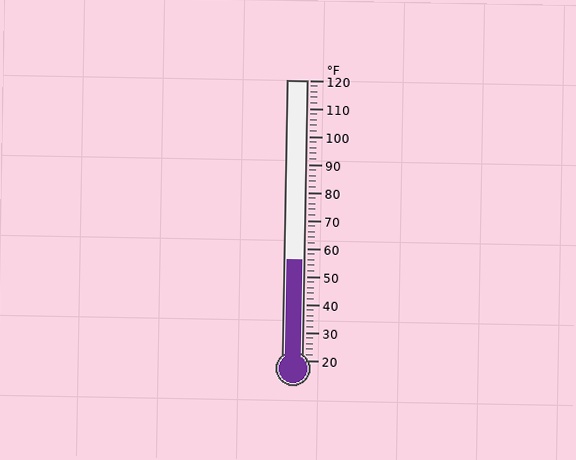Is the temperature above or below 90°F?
The temperature is below 90°F.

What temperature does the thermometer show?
The thermometer shows approximately 56°F.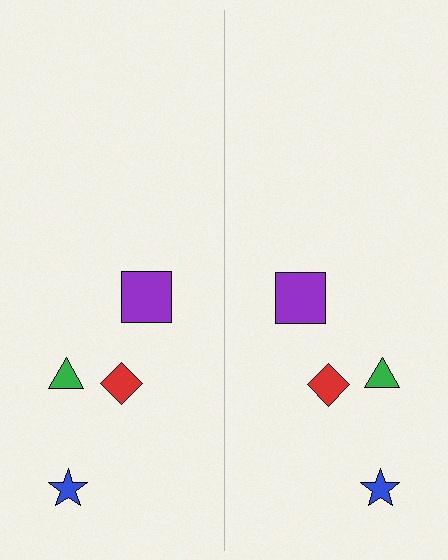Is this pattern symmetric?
Yes, this pattern has bilateral (reflection) symmetry.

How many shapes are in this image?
There are 8 shapes in this image.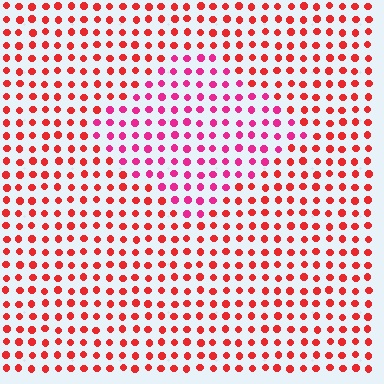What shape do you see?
I see a diamond.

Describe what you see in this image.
The image is filled with small red elements in a uniform arrangement. A diamond-shaped region is visible where the elements are tinted to a slightly different hue, forming a subtle color boundary.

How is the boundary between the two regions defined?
The boundary is defined purely by a slight shift in hue (about 32 degrees). Spacing, size, and orientation are identical on both sides.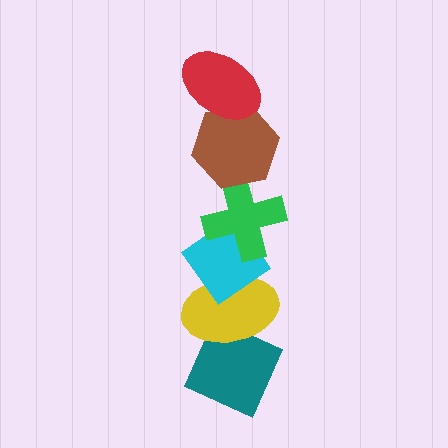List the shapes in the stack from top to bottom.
From top to bottom: the red ellipse, the brown hexagon, the green cross, the cyan diamond, the yellow ellipse, the teal diamond.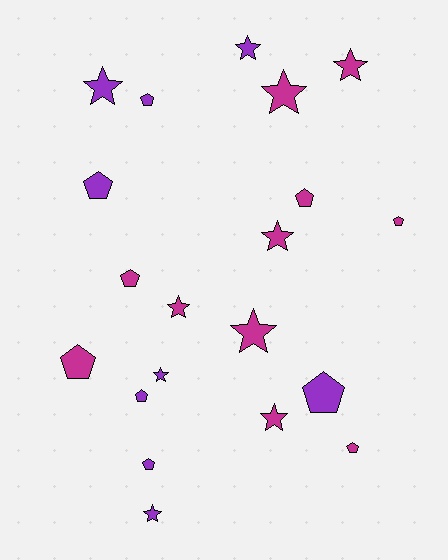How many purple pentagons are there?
There are 5 purple pentagons.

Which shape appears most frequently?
Pentagon, with 10 objects.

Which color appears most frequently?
Magenta, with 11 objects.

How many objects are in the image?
There are 20 objects.